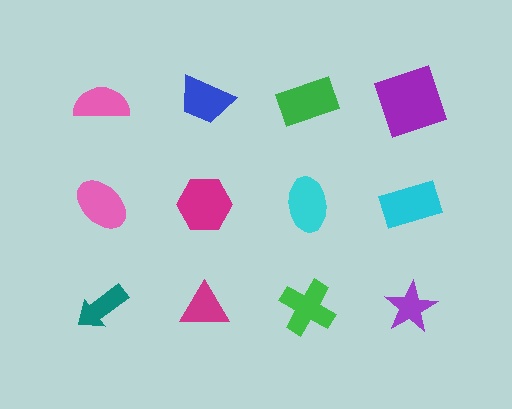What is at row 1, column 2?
A blue trapezoid.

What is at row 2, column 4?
A cyan rectangle.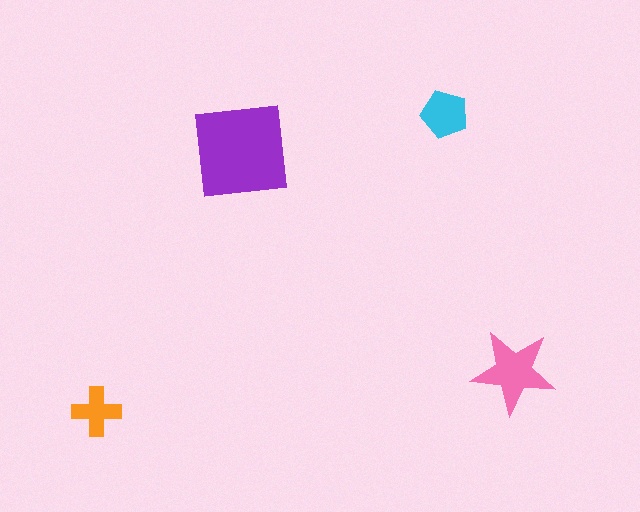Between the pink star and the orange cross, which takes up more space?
The pink star.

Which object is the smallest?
The orange cross.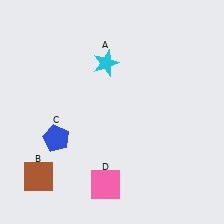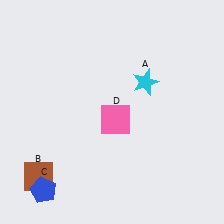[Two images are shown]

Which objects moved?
The objects that moved are: the cyan star (A), the blue pentagon (C), the pink square (D).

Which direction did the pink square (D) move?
The pink square (D) moved up.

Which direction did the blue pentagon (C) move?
The blue pentagon (C) moved down.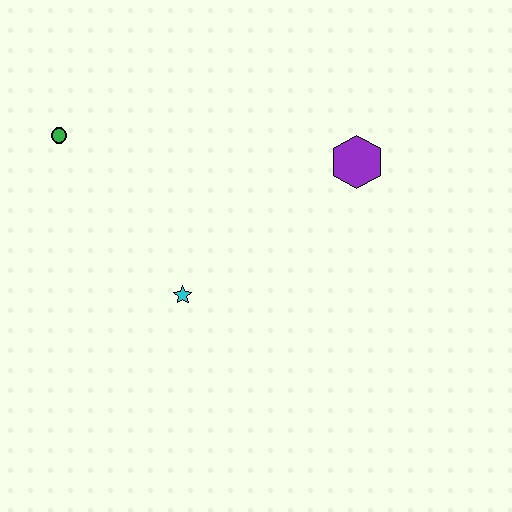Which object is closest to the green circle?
The cyan star is closest to the green circle.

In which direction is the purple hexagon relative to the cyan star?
The purple hexagon is to the right of the cyan star.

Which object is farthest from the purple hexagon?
The green circle is farthest from the purple hexagon.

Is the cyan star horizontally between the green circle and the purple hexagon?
Yes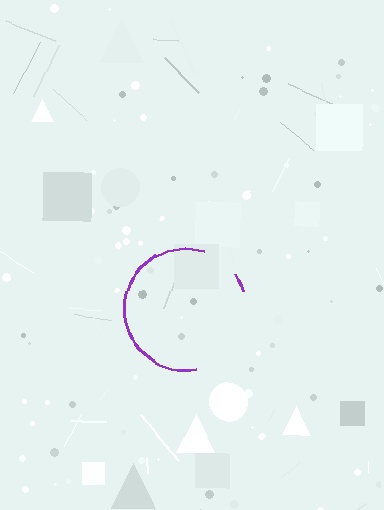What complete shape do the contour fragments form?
The contour fragments form a circle.